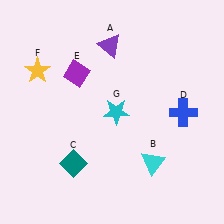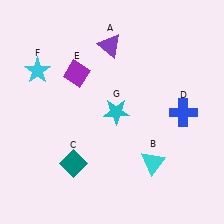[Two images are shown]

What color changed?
The star (F) changed from yellow in Image 1 to cyan in Image 2.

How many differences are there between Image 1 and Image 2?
There is 1 difference between the two images.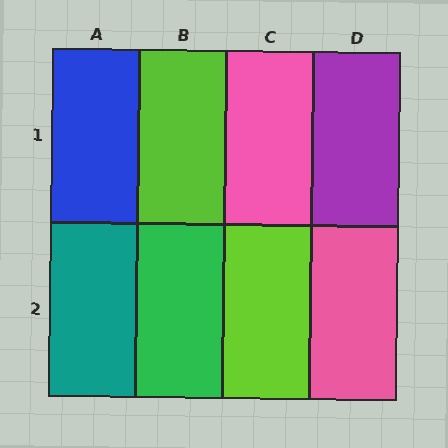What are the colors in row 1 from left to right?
Blue, lime, pink, purple.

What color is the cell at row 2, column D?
Pink.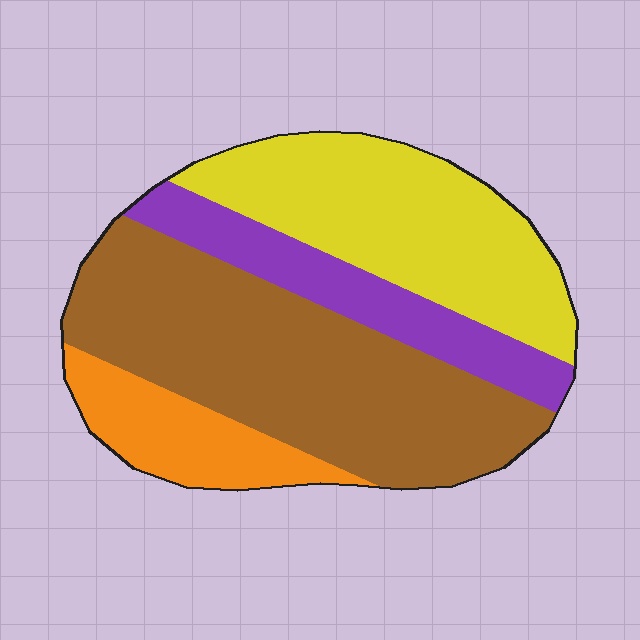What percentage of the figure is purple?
Purple covers 16% of the figure.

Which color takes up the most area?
Brown, at roughly 40%.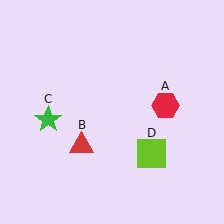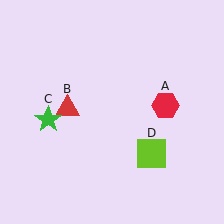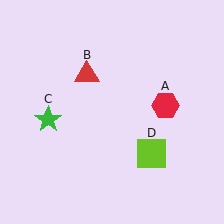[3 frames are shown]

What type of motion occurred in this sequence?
The red triangle (object B) rotated clockwise around the center of the scene.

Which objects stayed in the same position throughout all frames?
Red hexagon (object A) and green star (object C) and lime square (object D) remained stationary.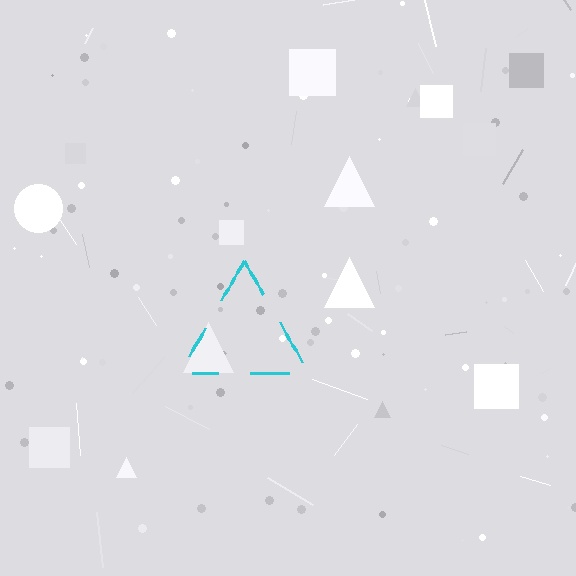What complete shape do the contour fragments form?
The contour fragments form a triangle.